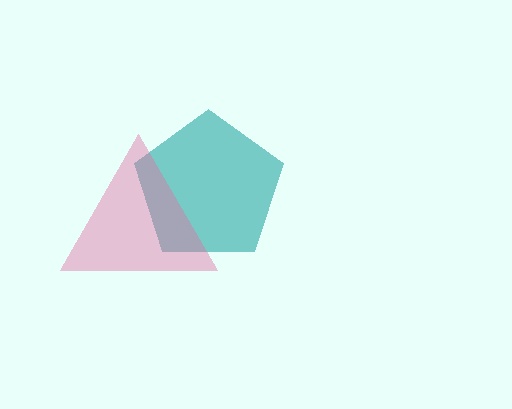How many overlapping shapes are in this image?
There are 2 overlapping shapes in the image.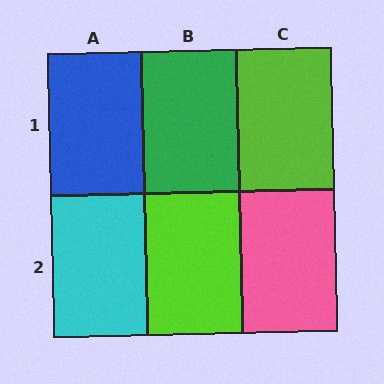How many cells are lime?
2 cells are lime.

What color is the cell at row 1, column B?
Green.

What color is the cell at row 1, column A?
Blue.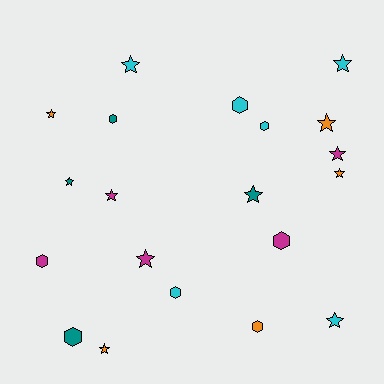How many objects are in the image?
There are 20 objects.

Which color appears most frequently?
Cyan, with 6 objects.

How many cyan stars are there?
There are 3 cyan stars.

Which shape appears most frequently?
Star, with 12 objects.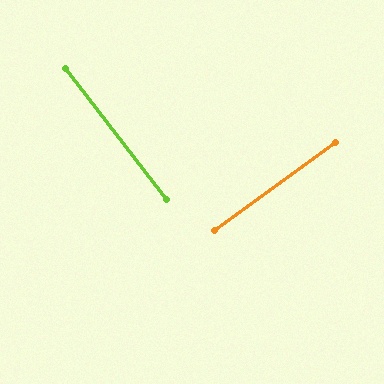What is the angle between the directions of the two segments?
Approximately 88 degrees.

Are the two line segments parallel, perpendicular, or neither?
Perpendicular — they meet at approximately 88°.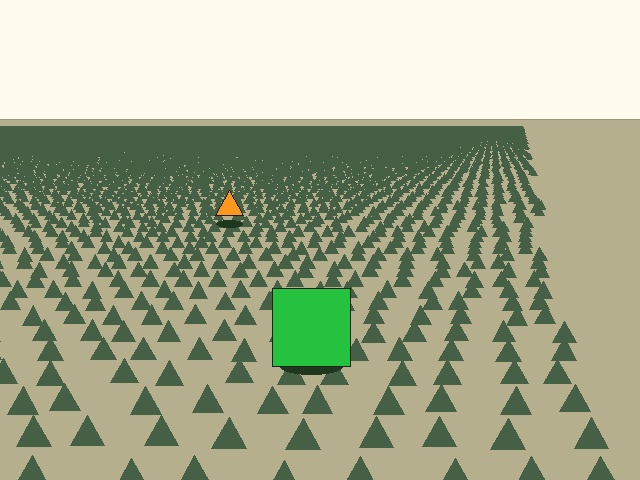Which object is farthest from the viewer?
The orange triangle is farthest from the viewer. It appears smaller and the ground texture around it is denser.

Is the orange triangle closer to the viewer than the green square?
No. The green square is closer — you can tell from the texture gradient: the ground texture is coarser near it.